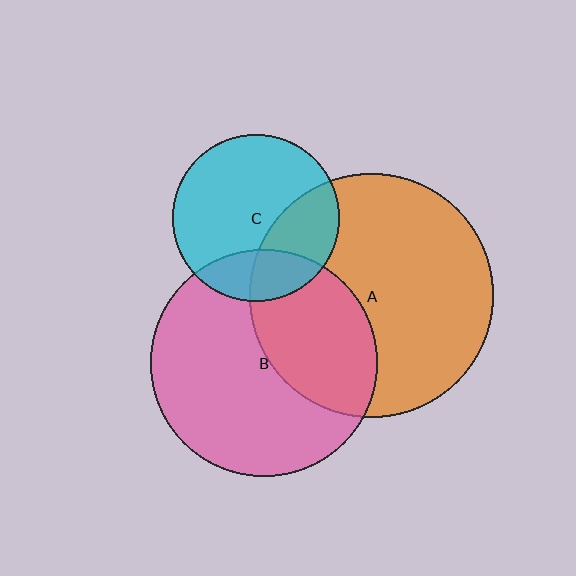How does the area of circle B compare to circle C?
Approximately 1.9 times.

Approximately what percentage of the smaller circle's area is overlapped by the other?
Approximately 20%.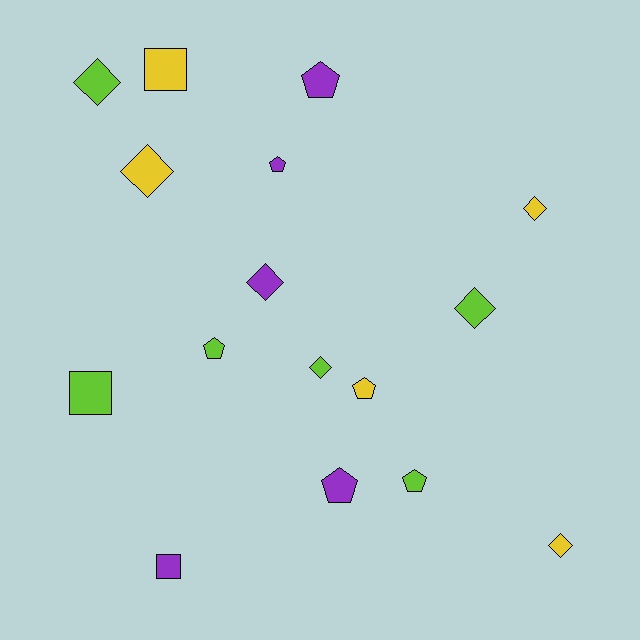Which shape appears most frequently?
Diamond, with 7 objects.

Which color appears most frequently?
Lime, with 6 objects.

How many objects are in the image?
There are 16 objects.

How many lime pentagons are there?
There are 2 lime pentagons.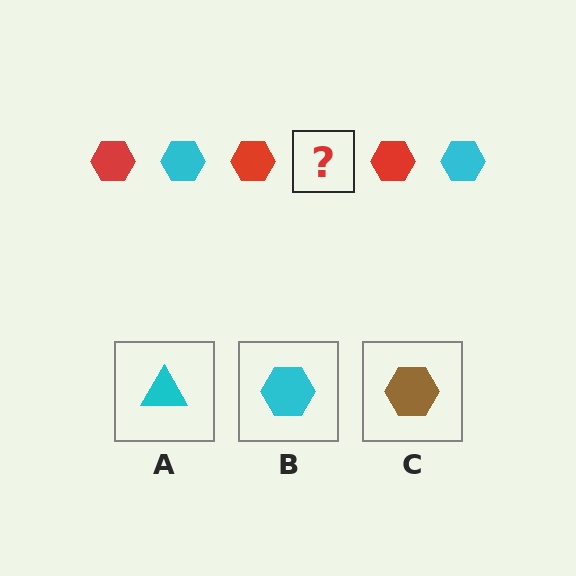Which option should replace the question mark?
Option B.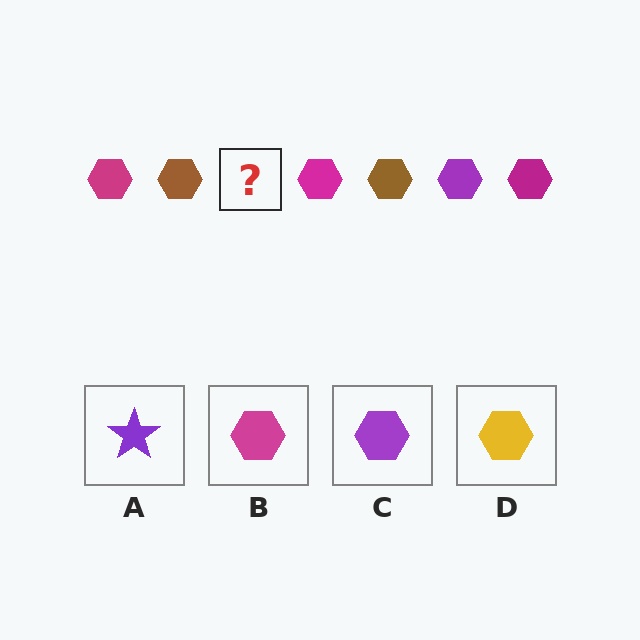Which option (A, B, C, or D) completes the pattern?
C.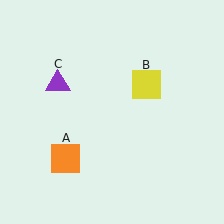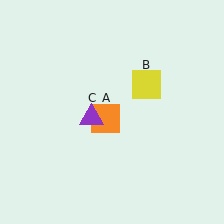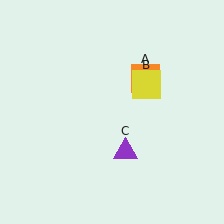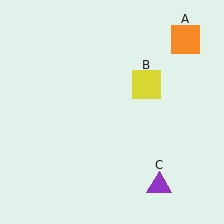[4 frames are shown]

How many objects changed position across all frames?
2 objects changed position: orange square (object A), purple triangle (object C).